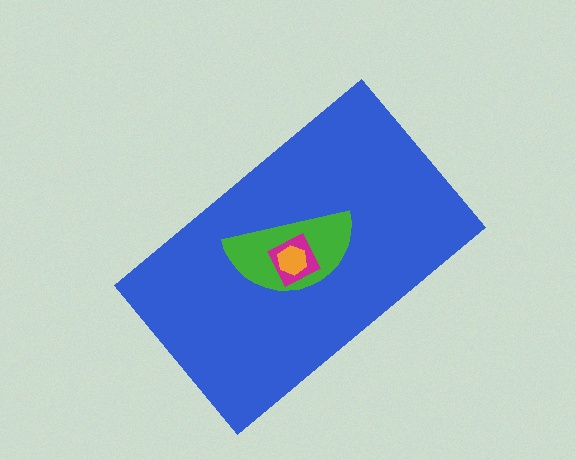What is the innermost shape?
The orange hexagon.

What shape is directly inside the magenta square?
The orange hexagon.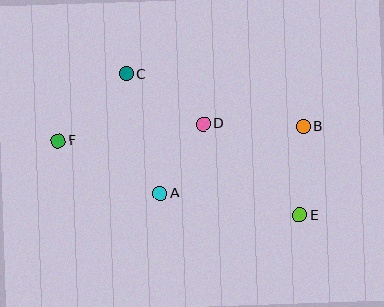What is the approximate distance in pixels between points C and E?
The distance between C and E is approximately 223 pixels.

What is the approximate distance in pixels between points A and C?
The distance between A and C is approximately 124 pixels.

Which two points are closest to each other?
Points A and D are closest to each other.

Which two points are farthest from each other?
Points E and F are farthest from each other.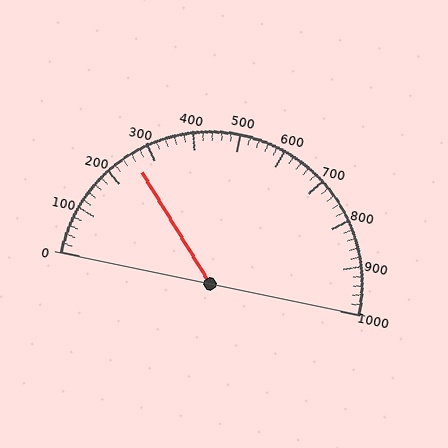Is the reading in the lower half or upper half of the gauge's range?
The reading is in the lower half of the range (0 to 1000).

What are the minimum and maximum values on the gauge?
The gauge ranges from 0 to 1000.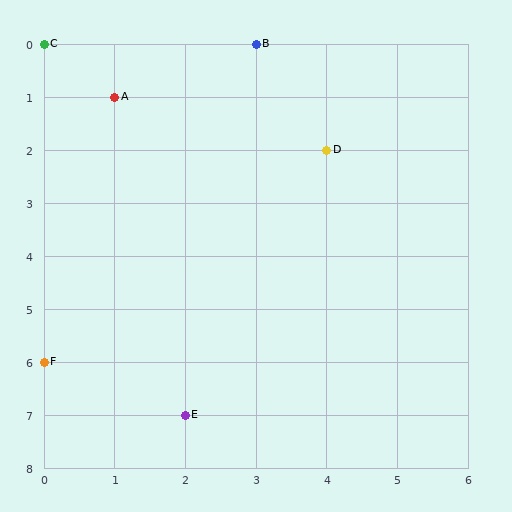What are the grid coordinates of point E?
Point E is at grid coordinates (2, 7).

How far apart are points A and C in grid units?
Points A and C are 1 column and 1 row apart (about 1.4 grid units diagonally).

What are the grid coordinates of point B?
Point B is at grid coordinates (3, 0).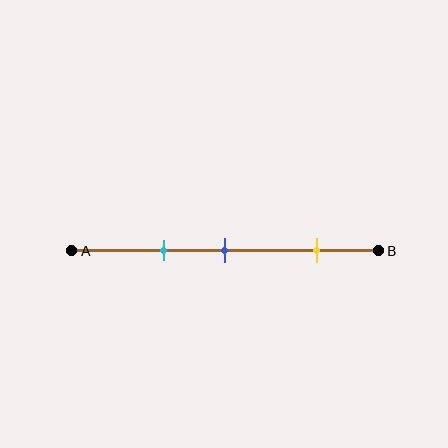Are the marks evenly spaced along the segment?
No, the marks are not evenly spaced.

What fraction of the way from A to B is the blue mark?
The blue mark is approximately 50% (0.5) of the way from A to B.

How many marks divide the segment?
There are 3 marks dividing the segment.